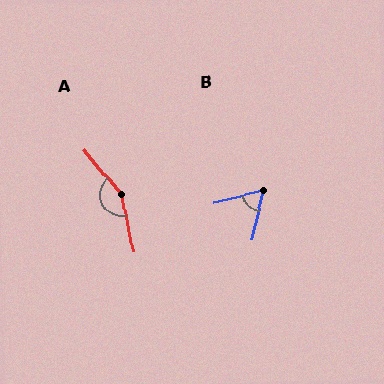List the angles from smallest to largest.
B (64°), A (152°).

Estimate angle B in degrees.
Approximately 64 degrees.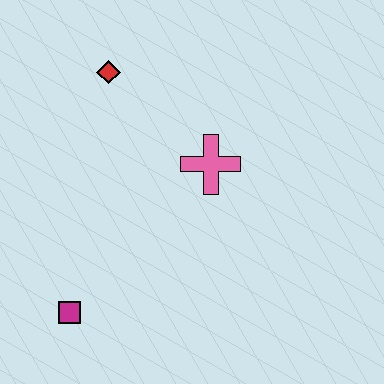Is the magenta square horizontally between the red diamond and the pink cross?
No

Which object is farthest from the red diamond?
The magenta square is farthest from the red diamond.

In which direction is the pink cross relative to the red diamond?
The pink cross is to the right of the red diamond.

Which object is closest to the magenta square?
The pink cross is closest to the magenta square.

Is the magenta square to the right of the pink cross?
No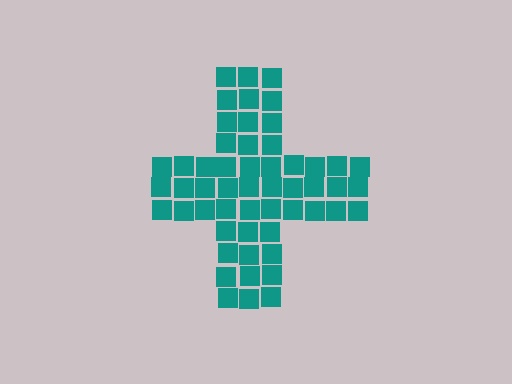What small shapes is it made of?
It is made of small squares.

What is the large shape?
The large shape is a cross.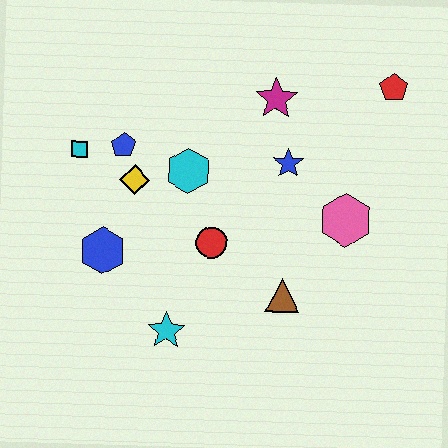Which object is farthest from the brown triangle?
The cyan square is farthest from the brown triangle.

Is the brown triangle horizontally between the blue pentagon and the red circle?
No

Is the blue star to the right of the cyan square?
Yes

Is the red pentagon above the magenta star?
Yes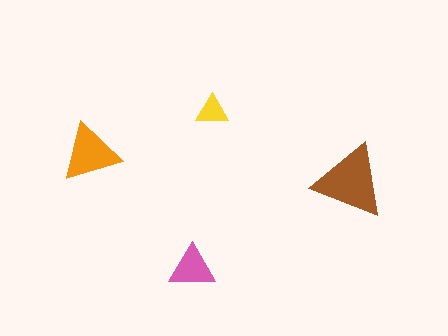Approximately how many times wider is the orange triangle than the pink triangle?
About 1.5 times wider.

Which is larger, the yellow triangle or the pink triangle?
The pink one.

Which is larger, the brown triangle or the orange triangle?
The brown one.